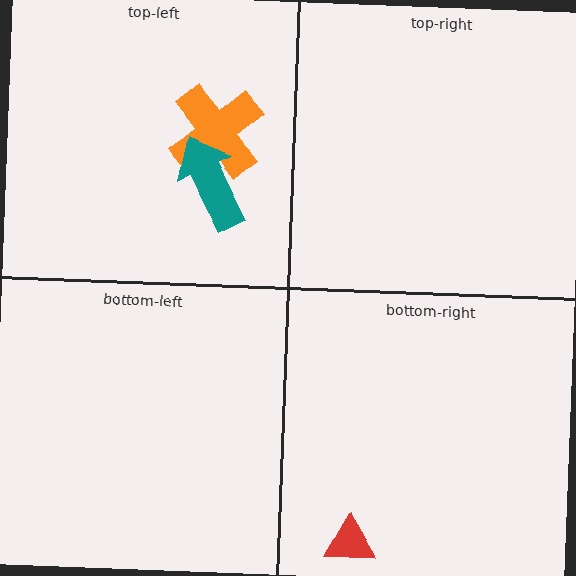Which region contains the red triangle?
The bottom-right region.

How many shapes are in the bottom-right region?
1.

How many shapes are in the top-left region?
2.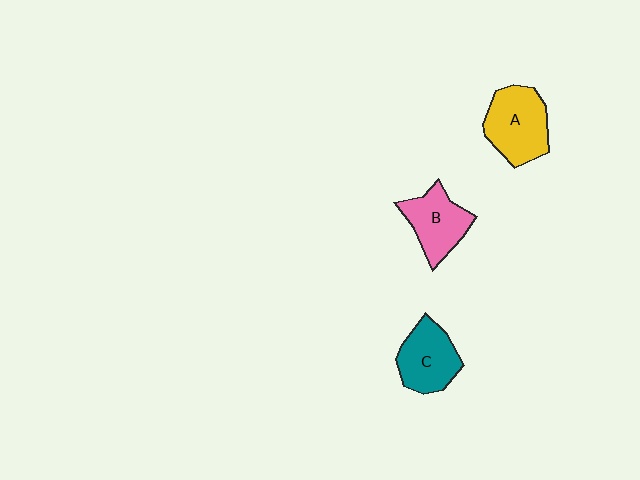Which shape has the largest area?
Shape A (yellow).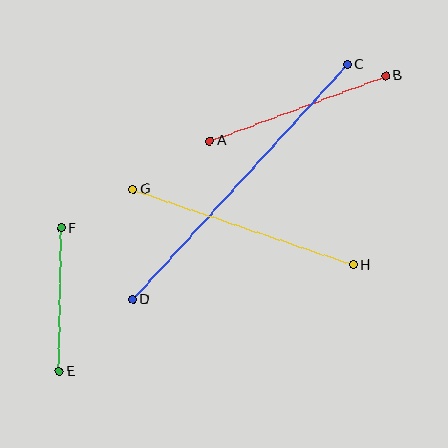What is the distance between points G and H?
The distance is approximately 233 pixels.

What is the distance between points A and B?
The distance is approximately 187 pixels.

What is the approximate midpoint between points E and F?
The midpoint is at approximately (60, 300) pixels.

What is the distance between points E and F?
The distance is approximately 143 pixels.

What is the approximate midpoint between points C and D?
The midpoint is at approximately (240, 182) pixels.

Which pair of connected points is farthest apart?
Points C and D are farthest apart.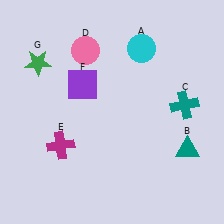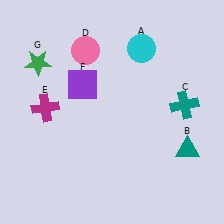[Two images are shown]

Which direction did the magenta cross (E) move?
The magenta cross (E) moved up.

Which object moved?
The magenta cross (E) moved up.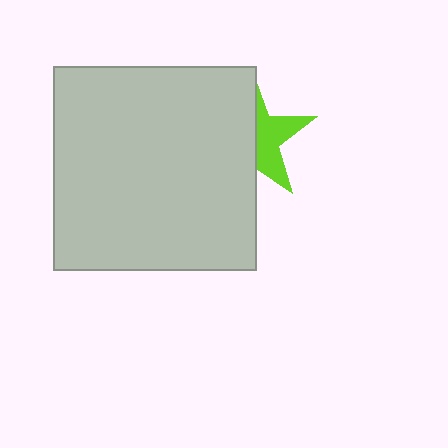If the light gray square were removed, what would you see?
You would see the complete lime star.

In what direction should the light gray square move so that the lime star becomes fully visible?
The light gray square should move left. That is the shortest direction to clear the overlap and leave the lime star fully visible.